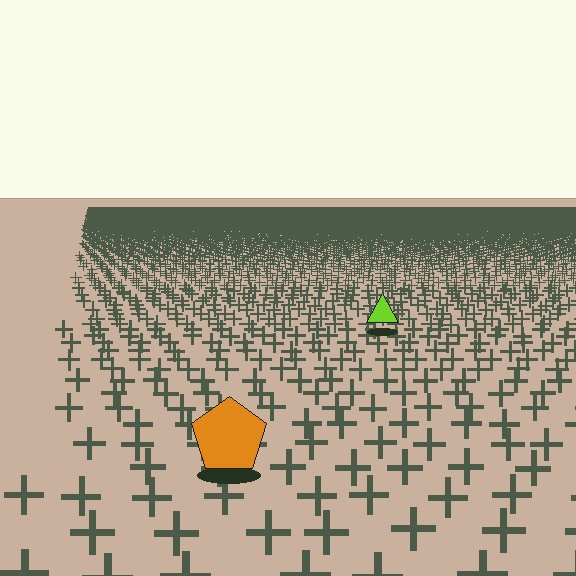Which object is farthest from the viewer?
The lime triangle is farthest from the viewer. It appears smaller and the ground texture around it is denser.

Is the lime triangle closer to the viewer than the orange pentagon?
No. The orange pentagon is closer — you can tell from the texture gradient: the ground texture is coarser near it.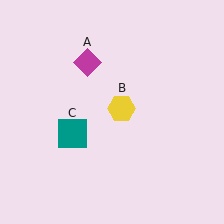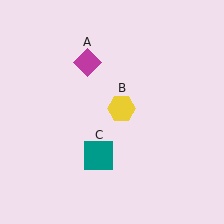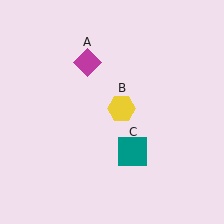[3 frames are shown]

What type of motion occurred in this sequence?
The teal square (object C) rotated counterclockwise around the center of the scene.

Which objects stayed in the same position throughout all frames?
Magenta diamond (object A) and yellow hexagon (object B) remained stationary.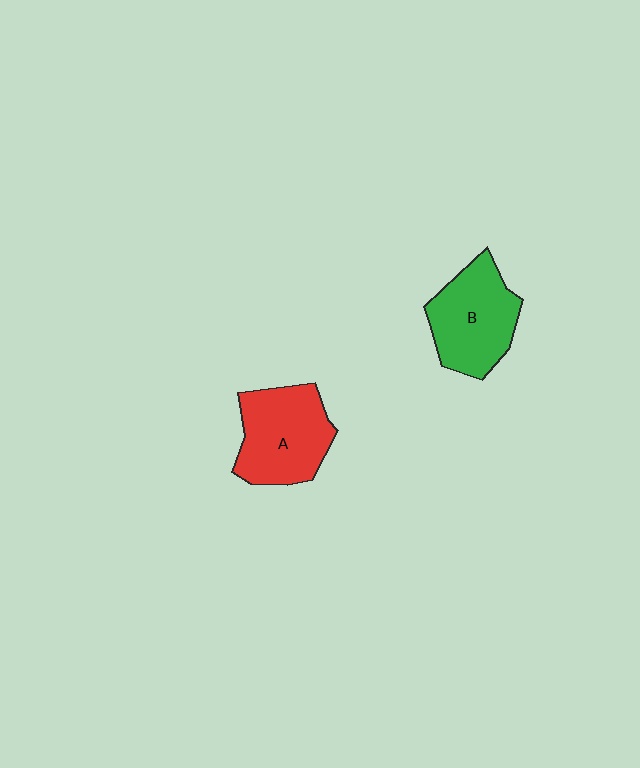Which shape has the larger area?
Shape A (red).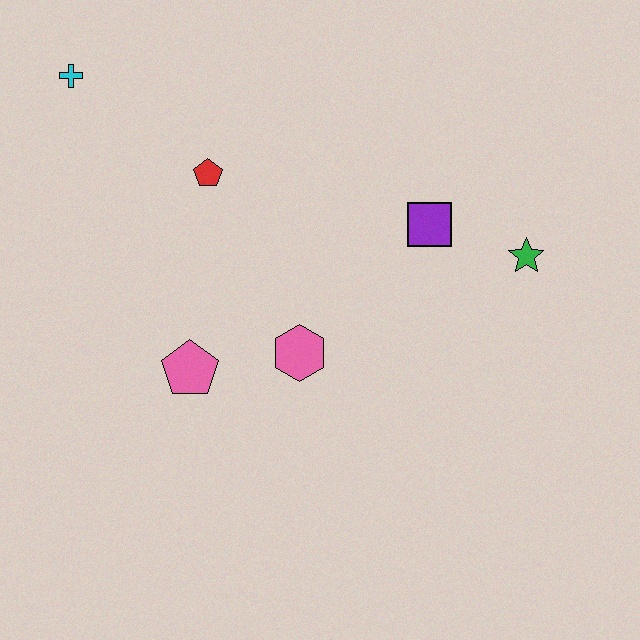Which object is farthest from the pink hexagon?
The cyan cross is farthest from the pink hexagon.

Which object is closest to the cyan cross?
The red pentagon is closest to the cyan cross.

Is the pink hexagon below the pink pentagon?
No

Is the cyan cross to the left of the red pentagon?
Yes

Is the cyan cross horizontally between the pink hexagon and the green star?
No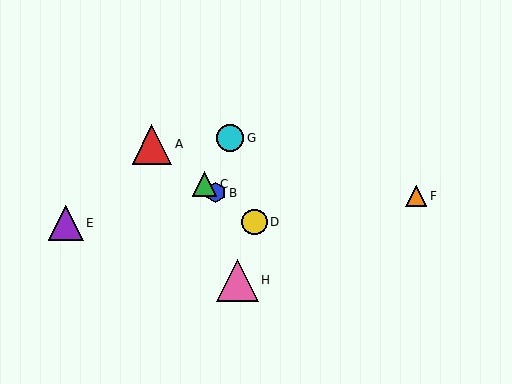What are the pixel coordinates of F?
Object F is at (416, 196).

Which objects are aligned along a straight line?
Objects A, B, C, D are aligned along a straight line.